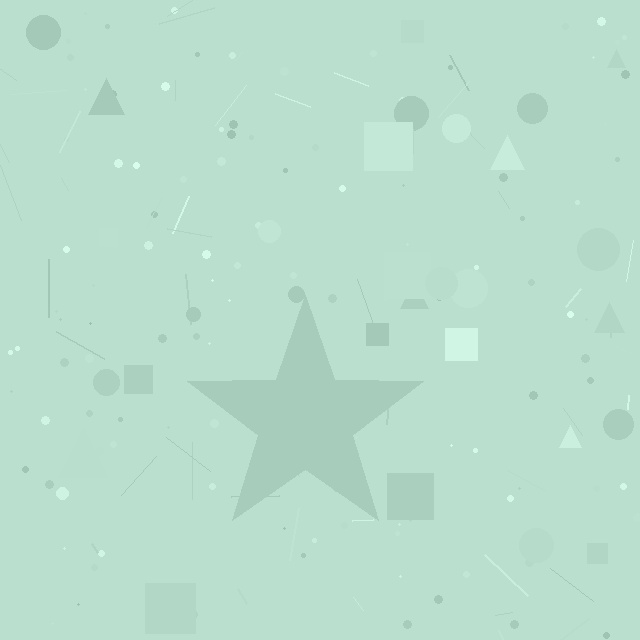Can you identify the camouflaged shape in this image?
The camouflaged shape is a star.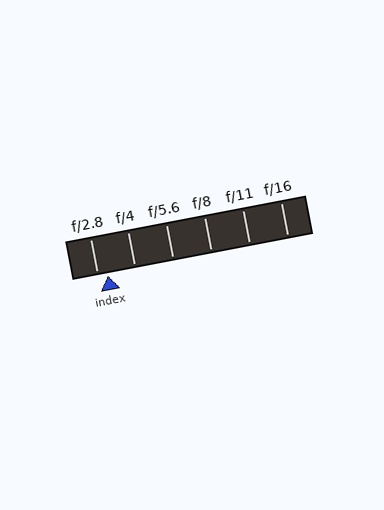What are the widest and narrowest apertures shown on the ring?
The widest aperture shown is f/2.8 and the narrowest is f/16.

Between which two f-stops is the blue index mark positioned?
The index mark is between f/2.8 and f/4.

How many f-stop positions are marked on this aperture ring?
There are 6 f-stop positions marked.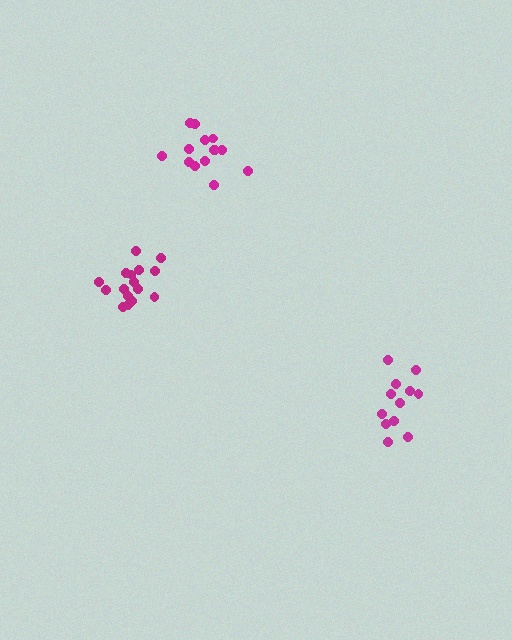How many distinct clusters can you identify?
There are 3 distinct clusters.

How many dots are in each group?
Group 1: 14 dots, Group 2: 12 dots, Group 3: 16 dots (42 total).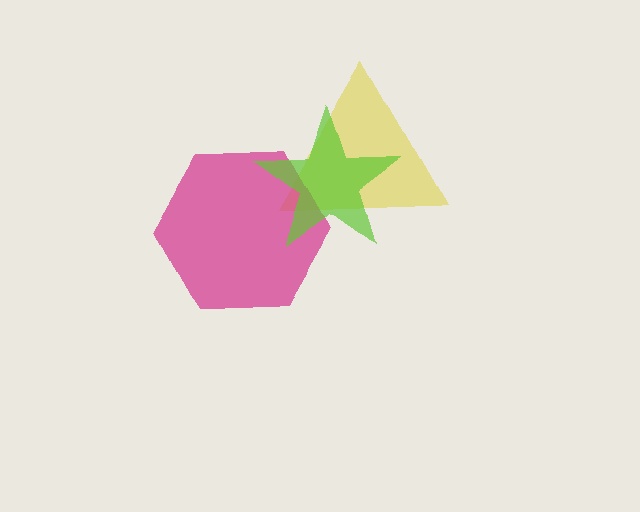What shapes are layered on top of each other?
The layered shapes are: a yellow triangle, a magenta hexagon, a lime star.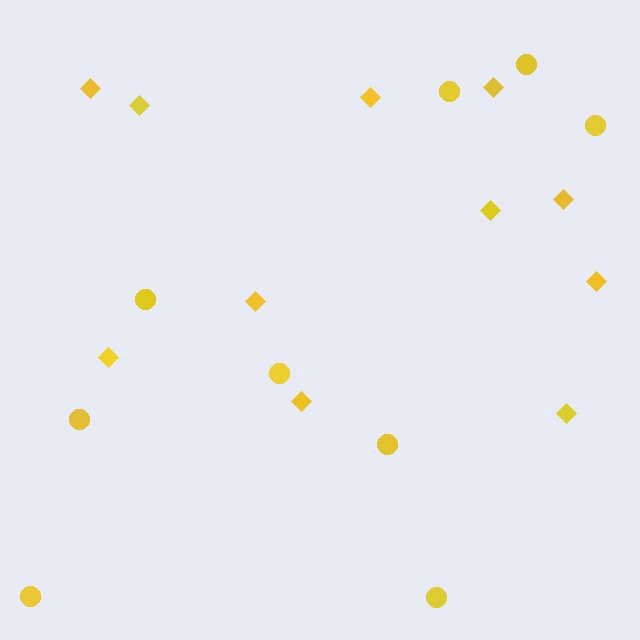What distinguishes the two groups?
There are 2 groups: one group of diamonds (11) and one group of circles (9).